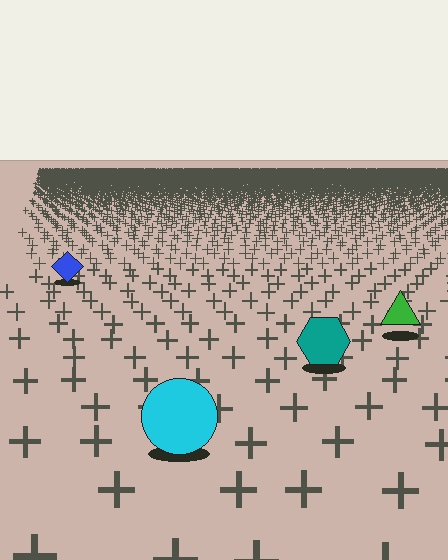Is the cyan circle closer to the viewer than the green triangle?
Yes. The cyan circle is closer — you can tell from the texture gradient: the ground texture is coarser near it.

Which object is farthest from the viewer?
The blue diamond is farthest from the viewer. It appears smaller and the ground texture around it is denser.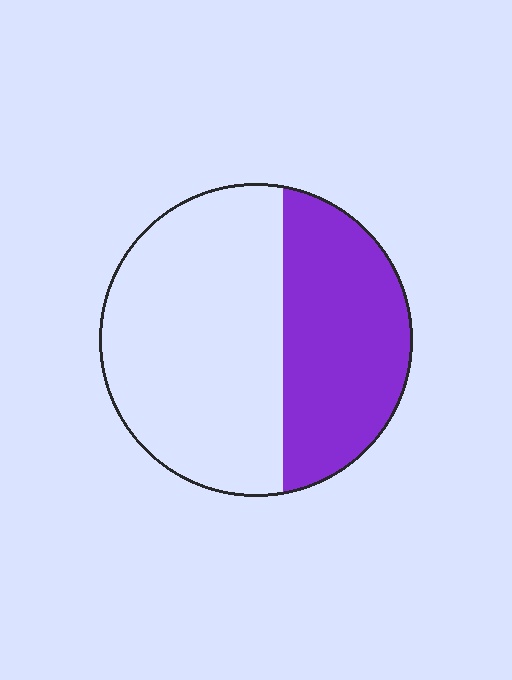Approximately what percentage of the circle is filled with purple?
Approximately 40%.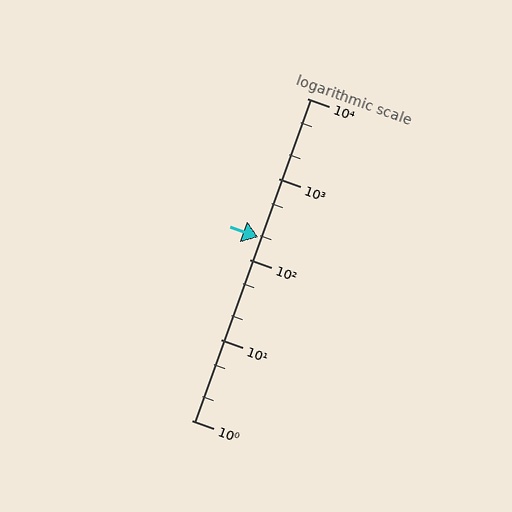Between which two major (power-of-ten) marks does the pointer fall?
The pointer is between 100 and 1000.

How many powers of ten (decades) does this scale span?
The scale spans 4 decades, from 1 to 10000.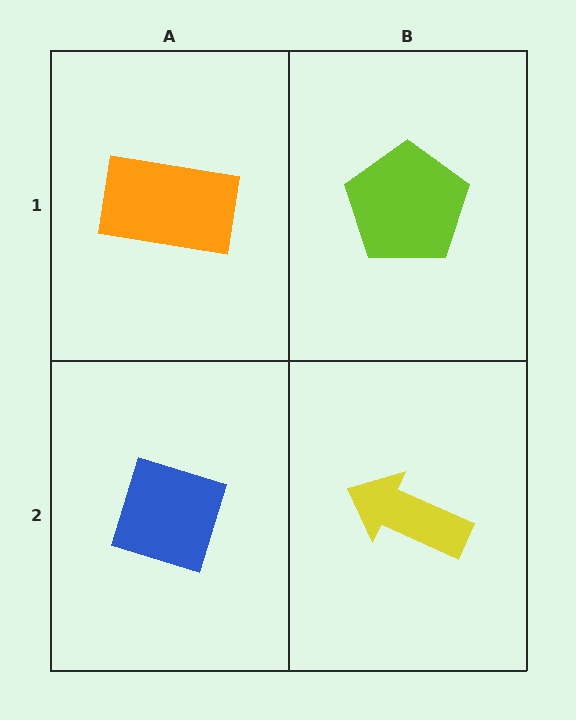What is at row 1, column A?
An orange rectangle.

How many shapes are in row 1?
2 shapes.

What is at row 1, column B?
A lime pentagon.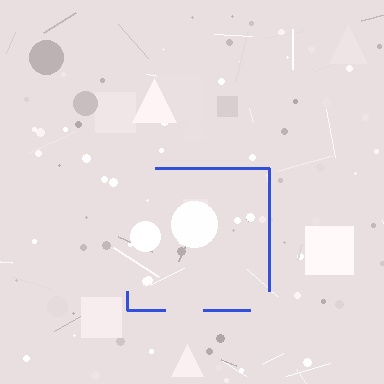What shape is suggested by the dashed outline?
The dashed outline suggests a square.